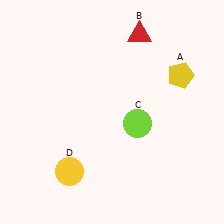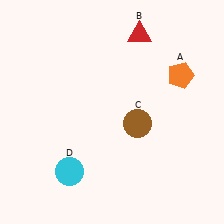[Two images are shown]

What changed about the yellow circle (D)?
In Image 1, D is yellow. In Image 2, it changed to cyan.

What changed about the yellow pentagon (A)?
In Image 1, A is yellow. In Image 2, it changed to orange.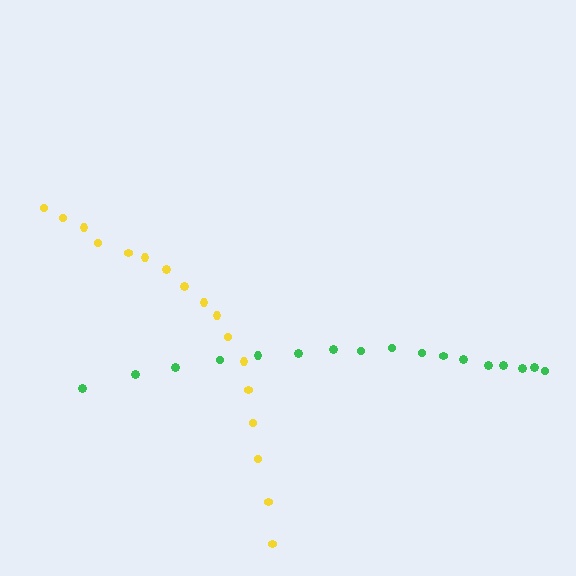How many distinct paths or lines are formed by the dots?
There are 2 distinct paths.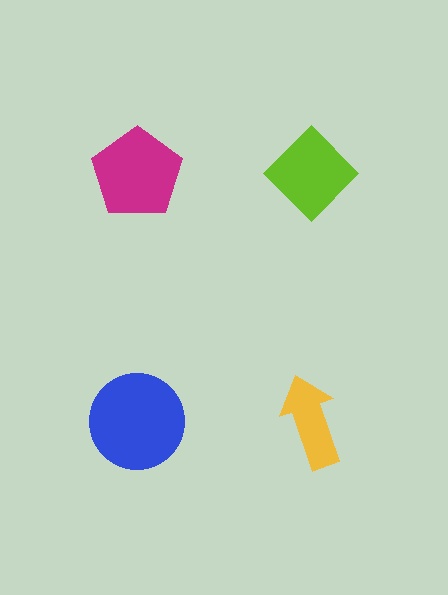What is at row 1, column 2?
A lime diamond.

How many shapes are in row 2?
2 shapes.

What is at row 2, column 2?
A yellow arrow.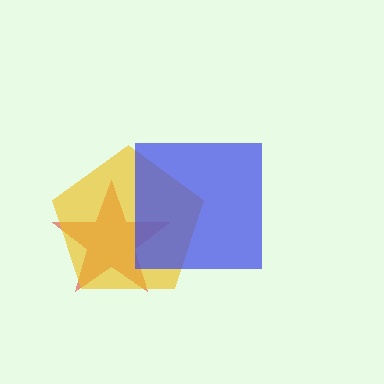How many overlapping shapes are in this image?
There are 3 overlapping shapes in the image.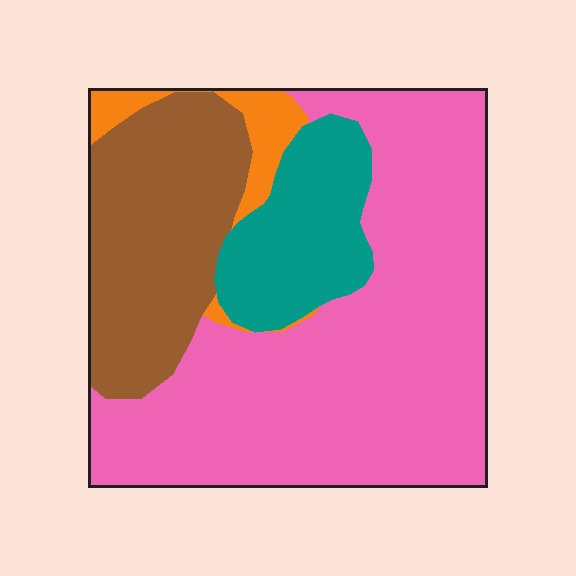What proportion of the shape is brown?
Brown covers roughly 25% of the shape.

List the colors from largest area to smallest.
From largest to smallest: pink, brown, teal, orange.